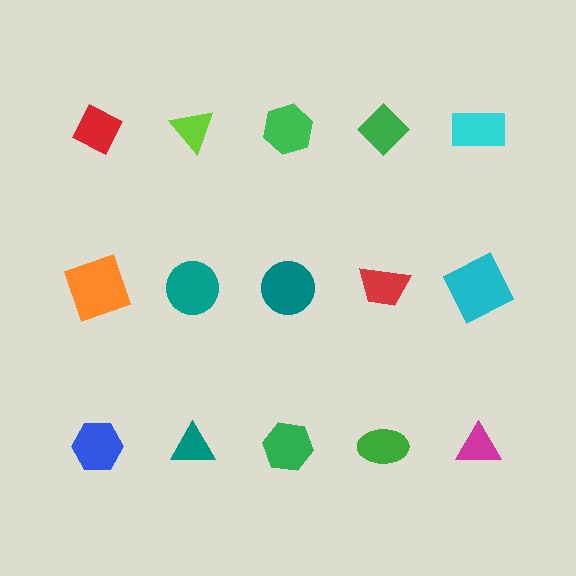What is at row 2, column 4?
A red trapezoid.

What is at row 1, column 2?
A lime triangle.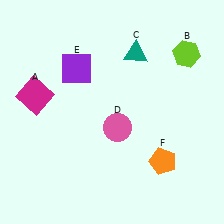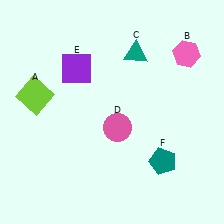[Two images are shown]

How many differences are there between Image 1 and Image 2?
There are 3 differences between the two images.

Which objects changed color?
A changed from magenta to lime. B changed from lime to pink. F changed from orange to teal.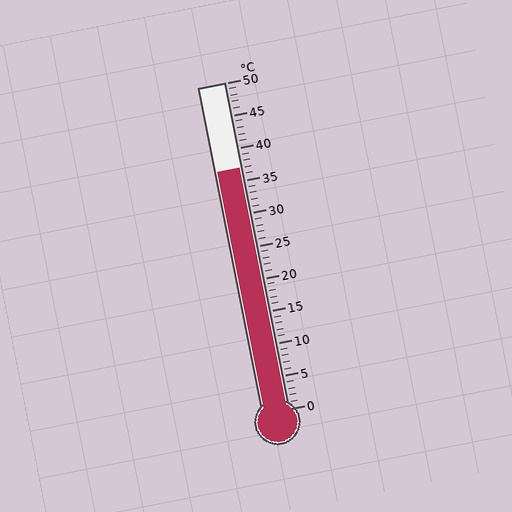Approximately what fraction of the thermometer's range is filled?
The thermometer is filled to approximately 75% of its range.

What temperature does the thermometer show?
The thermometer shows approximately 37°C.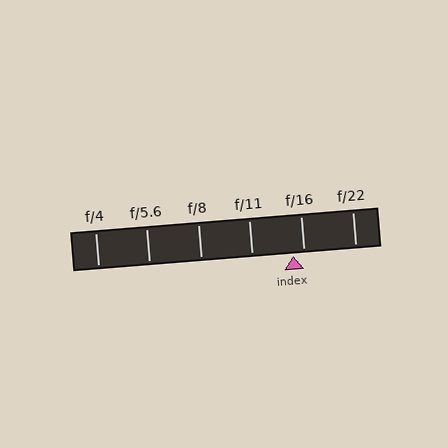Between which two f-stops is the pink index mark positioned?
The index mark is between f/11 and f/16.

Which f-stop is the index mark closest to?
The index mark is closest to f/16.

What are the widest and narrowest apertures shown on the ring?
The widest aperture shown is f/4 and the narrowest is f/22.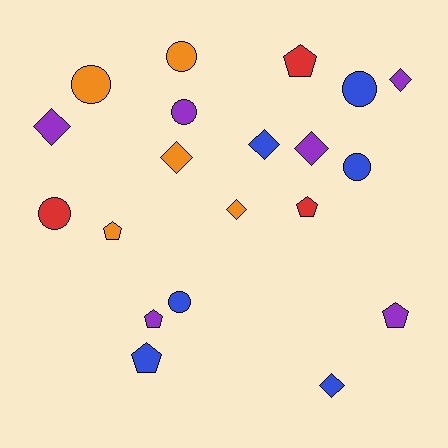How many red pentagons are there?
There are 2 red pentagons.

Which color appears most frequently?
Blue, with 6 objects.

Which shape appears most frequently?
Diamond, with 7 objects.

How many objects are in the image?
There are 20 objects.